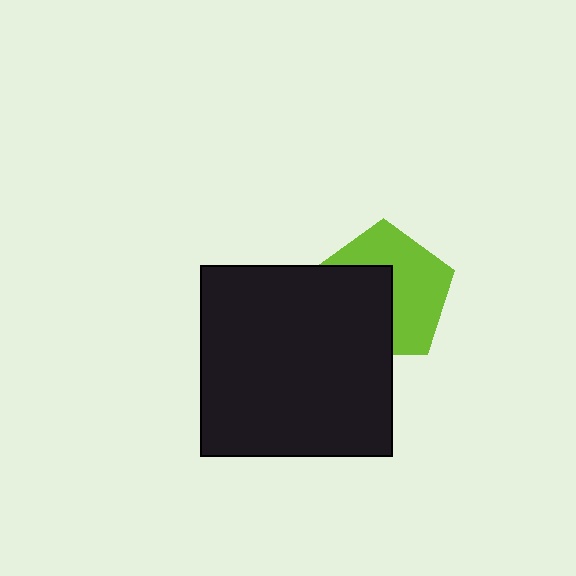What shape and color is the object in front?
The object in front is a black square.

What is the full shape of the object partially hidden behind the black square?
The partially hidden object is a lime pentagon.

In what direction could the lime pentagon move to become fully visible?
The lime pentagon could move toward the upper-right. That would shift it out from behind the black square entirely.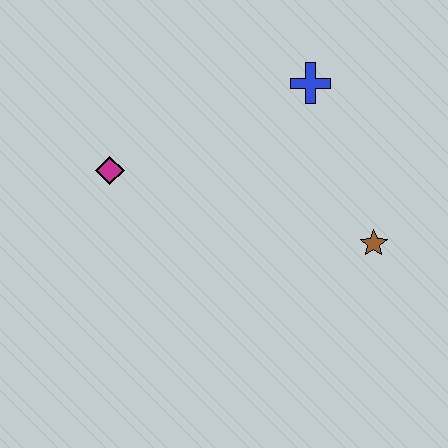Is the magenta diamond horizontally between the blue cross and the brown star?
No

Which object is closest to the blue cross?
The brown star is closest to the blue cross.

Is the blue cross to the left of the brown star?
Yes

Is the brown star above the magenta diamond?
No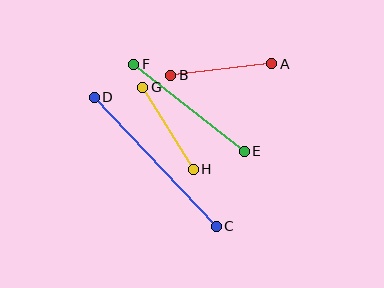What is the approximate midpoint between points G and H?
The midpoint is at approximately (168, 128) pixels.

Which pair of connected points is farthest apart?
Points C and D are farthest apart.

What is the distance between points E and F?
The distance is approximately 140 pixels.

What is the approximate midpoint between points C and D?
The midpoint is at approximately (155, 162) pixels.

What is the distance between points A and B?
The distance is approximately 102 pixels.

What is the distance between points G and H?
The distance is approximately 96 pixels.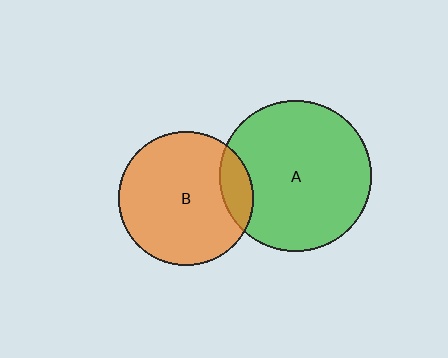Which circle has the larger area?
Circle A (green).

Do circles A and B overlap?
Yes.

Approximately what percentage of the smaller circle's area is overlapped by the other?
Approximately 15%.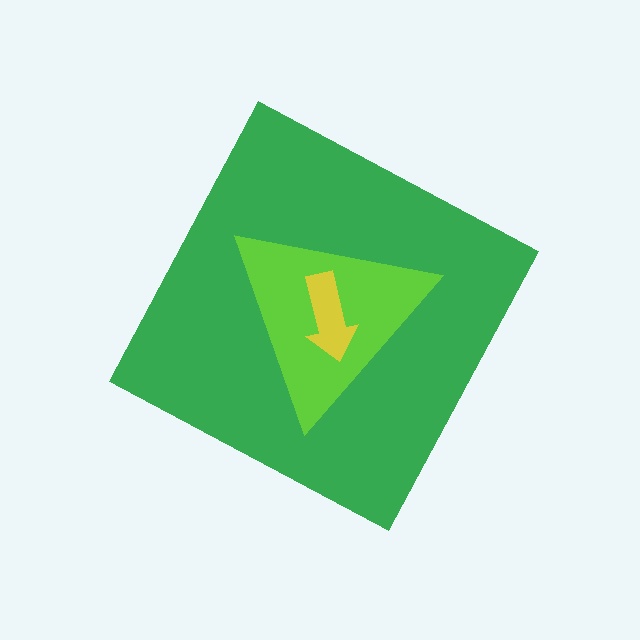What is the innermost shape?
The yellow arrow.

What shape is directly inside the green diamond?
The lime triangle.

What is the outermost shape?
The green diamond.